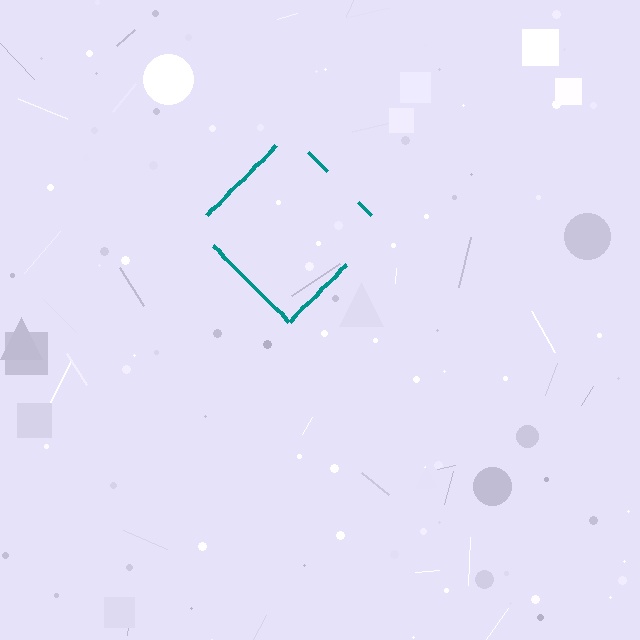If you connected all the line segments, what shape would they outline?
They would outline a diamond.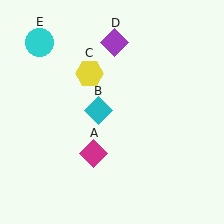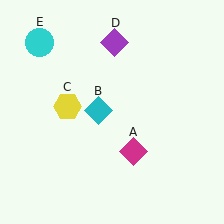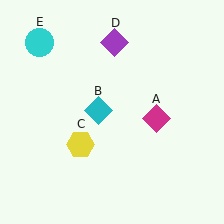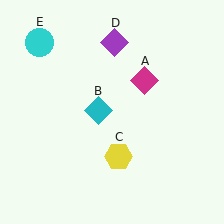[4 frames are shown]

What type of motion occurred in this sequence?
The magenta diamond (object A), yellow hexagon (object C) rotated counterclockwise around the center of the scene.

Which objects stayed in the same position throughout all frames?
Cyan diamond (object B) and purple diamond (object D) and cyan circle (object E) remained stationary.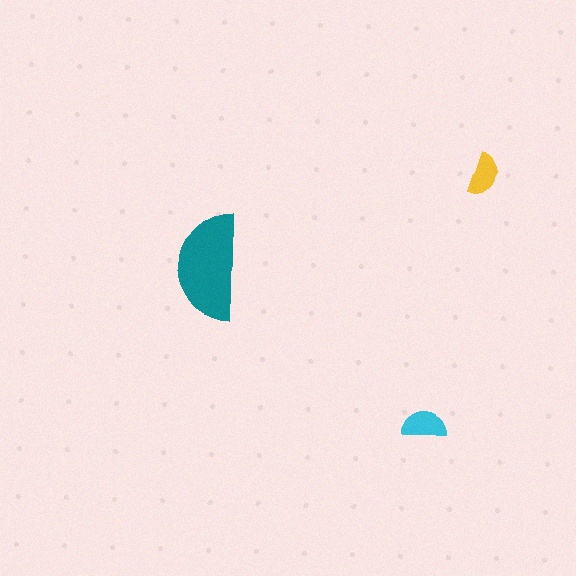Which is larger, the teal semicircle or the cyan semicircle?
The teal one.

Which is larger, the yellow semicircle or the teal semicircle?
The teal one.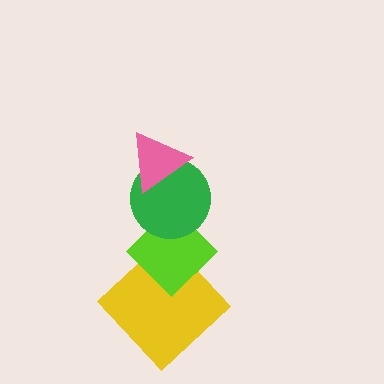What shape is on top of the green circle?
The pink triangle is on top of the green circle.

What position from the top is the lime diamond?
The lime diamond is 3rd from the top.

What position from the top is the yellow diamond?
The yellow diamond is 4th from the top.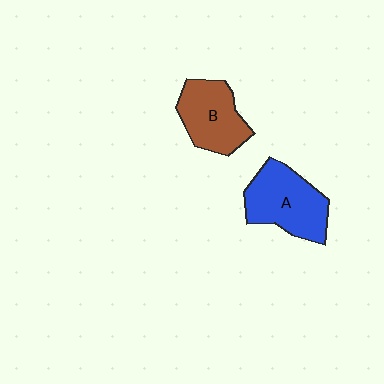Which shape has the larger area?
Shape A (blue).